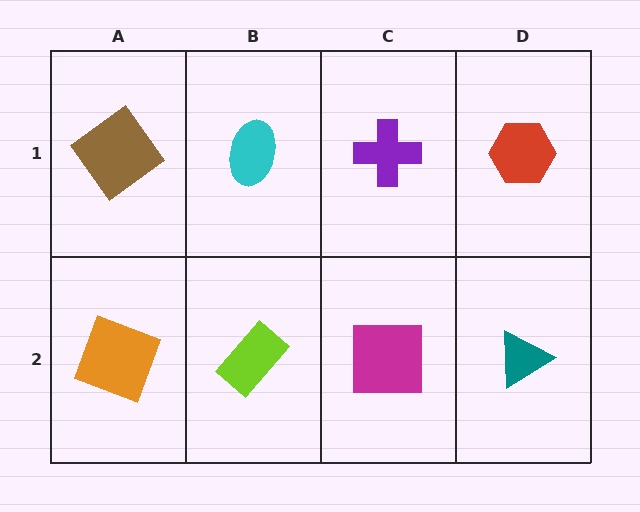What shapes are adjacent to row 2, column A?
A brown diamond (row 1, column A), a lime rectangle (row 2, column B).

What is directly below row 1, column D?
A teal triangle.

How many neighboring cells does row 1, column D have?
2.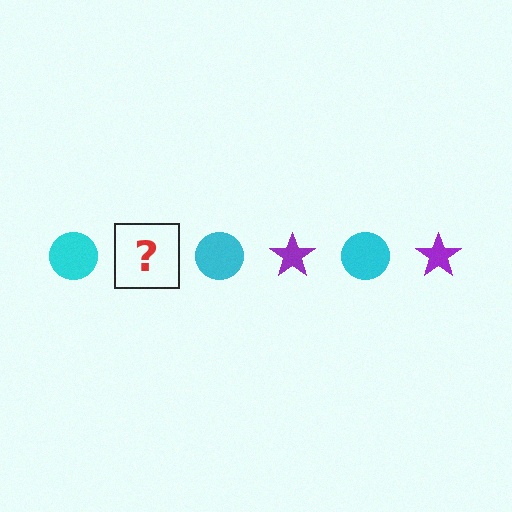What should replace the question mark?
The question mark should be replaced with a purple star.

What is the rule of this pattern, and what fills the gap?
The rule is that the pattern alternates between cyan circle and purple star. The gap should be filled with a purple star.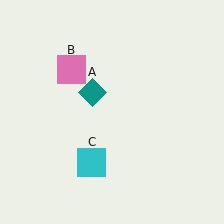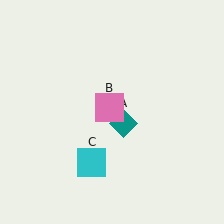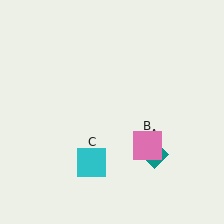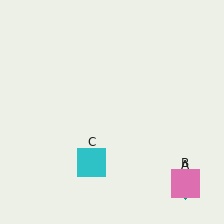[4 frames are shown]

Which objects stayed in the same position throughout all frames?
Cyan square (object C) remained stationary.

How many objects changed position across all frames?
2 objects changed position: teal diamond (object A), pink square (object B).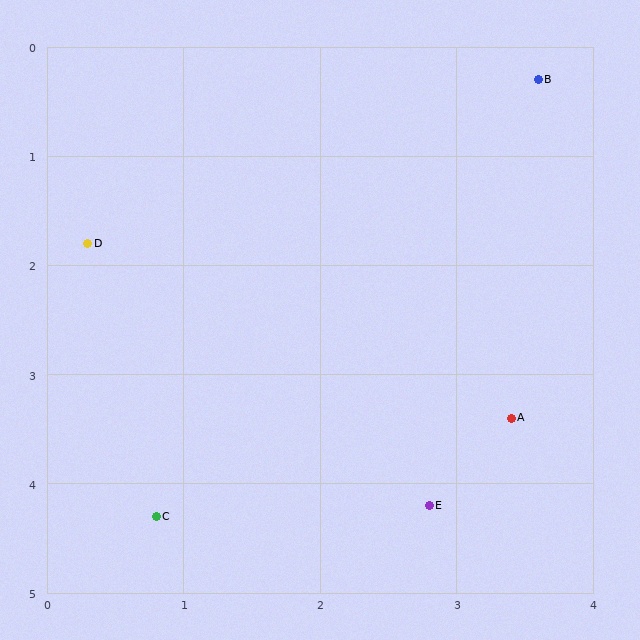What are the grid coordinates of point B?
Point B is at approximately (3.6, 0.3).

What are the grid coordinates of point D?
Point D is at approximately (0.3, 1.8).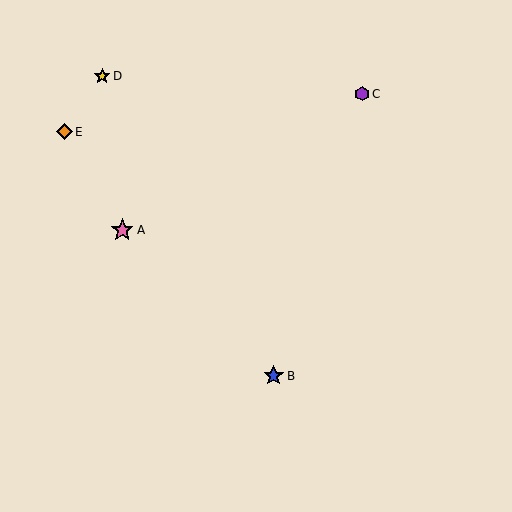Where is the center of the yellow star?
The center of the yellow star is at (102, 76).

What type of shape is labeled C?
Shape C is a purple hexagon.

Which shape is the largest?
The pink star (labeled A) is the largest.